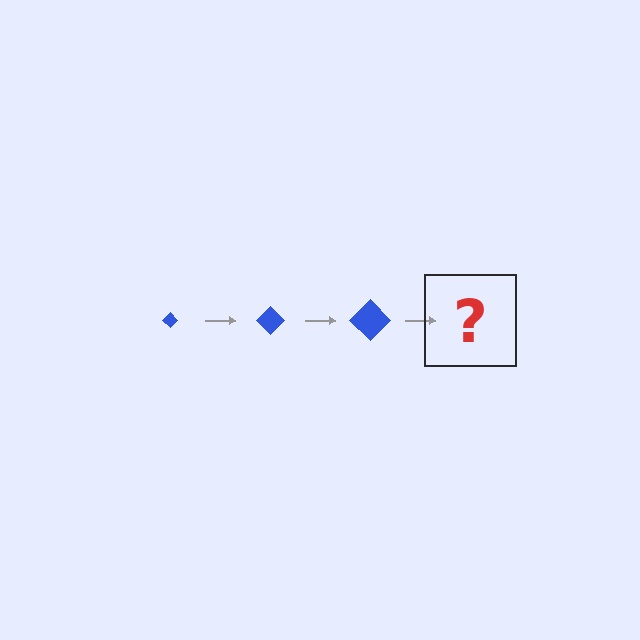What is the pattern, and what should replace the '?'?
The pattern is that the diamond gets progressively larger each step. The '?' should be a blue diamond, larger than the previous one.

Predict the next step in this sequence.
The next step is a blue diamond, larger than the previous one.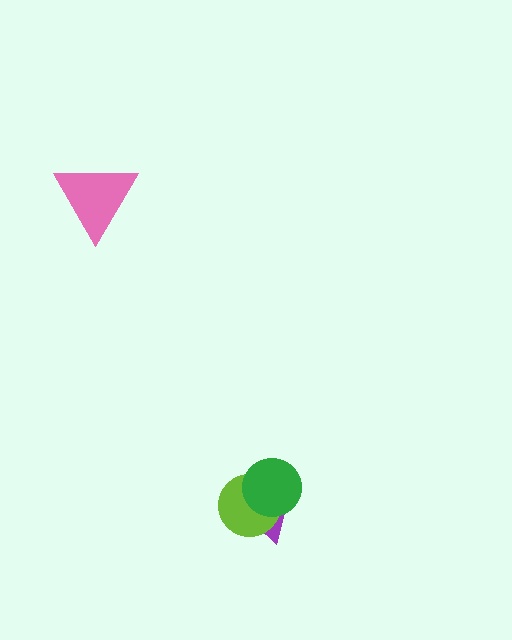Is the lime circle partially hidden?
Yes, it is partially covered by another shape.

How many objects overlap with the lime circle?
2 objects overlap with the lime circle.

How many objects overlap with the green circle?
2 objects overlap with the green circle.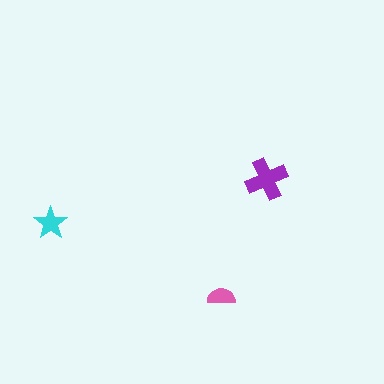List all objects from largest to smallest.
The purple cross, the cyan star, the pink semicircle.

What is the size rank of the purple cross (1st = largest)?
1st.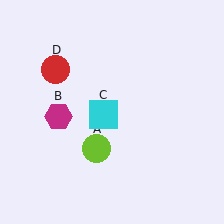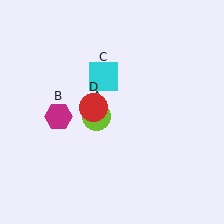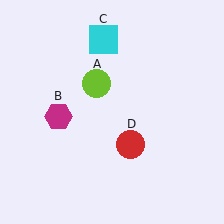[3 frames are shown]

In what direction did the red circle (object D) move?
The red circle (object D) moved down and to the right.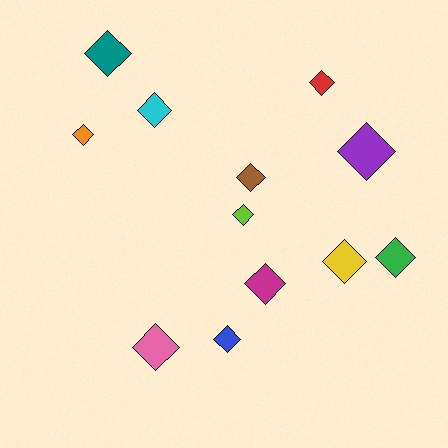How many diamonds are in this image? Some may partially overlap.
There are 12 diamonds.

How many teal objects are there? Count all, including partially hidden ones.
There is 1 teal object.